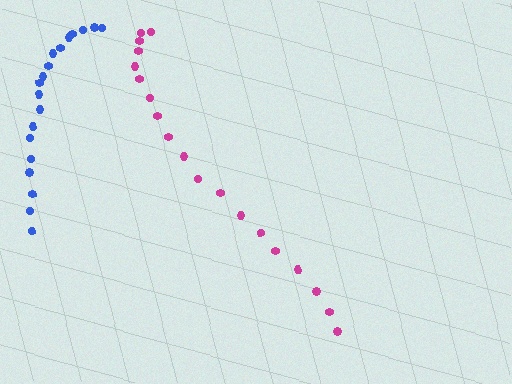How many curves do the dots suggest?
There are 2 distinct paths.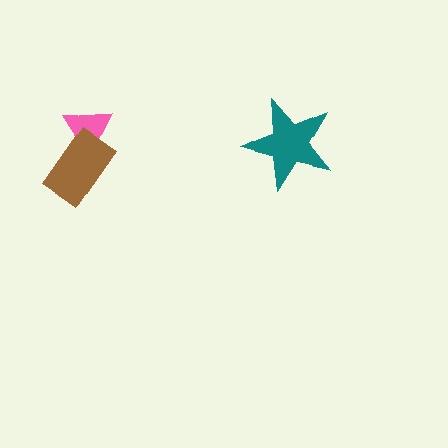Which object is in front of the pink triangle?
The brown rectangle is in front of the pink triangle.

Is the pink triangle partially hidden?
Yes, it is partially covered by another shape.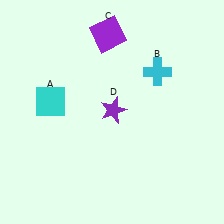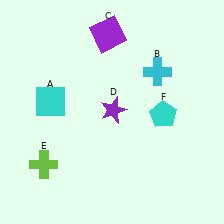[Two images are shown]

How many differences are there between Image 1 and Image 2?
There are 2 differences between the two images.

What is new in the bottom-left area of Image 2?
A lime cross (E) was added in the bottom-left area of Image 2.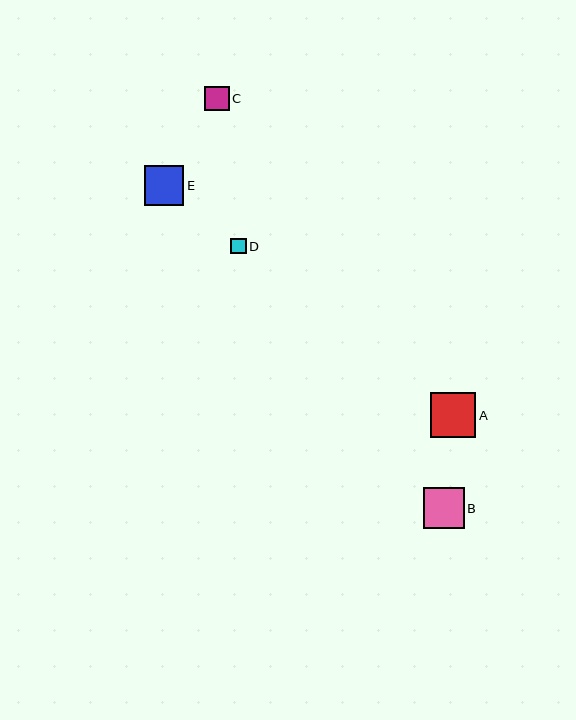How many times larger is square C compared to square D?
Square C is approximately 1.6 times the size of square D.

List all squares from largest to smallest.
From largest to smallest: A, B, E, C, D.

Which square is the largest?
Square A is the largest with a size of approximately 45 pixels.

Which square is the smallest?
Square D is the smallest with a size of approximately 16 pixels.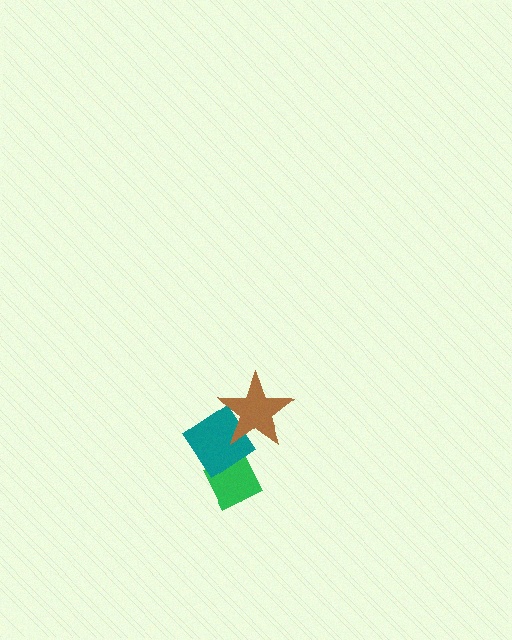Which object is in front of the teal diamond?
The brown star is in front of the teal diamond.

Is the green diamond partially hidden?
Yes, it is partially covered by another shape.